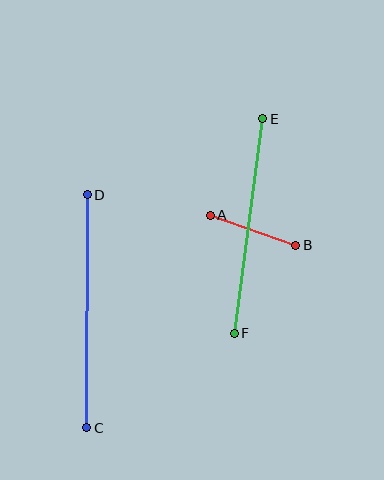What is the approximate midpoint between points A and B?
The midpoint is at approximately (253, 230) pixels.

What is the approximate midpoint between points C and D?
The midpoint is at approximately (87, 311) pixels.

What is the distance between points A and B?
The distance is approximately 91 pixels.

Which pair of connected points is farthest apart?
Points C and D are farthest apart.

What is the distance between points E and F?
The distance is approximately 216 pixels.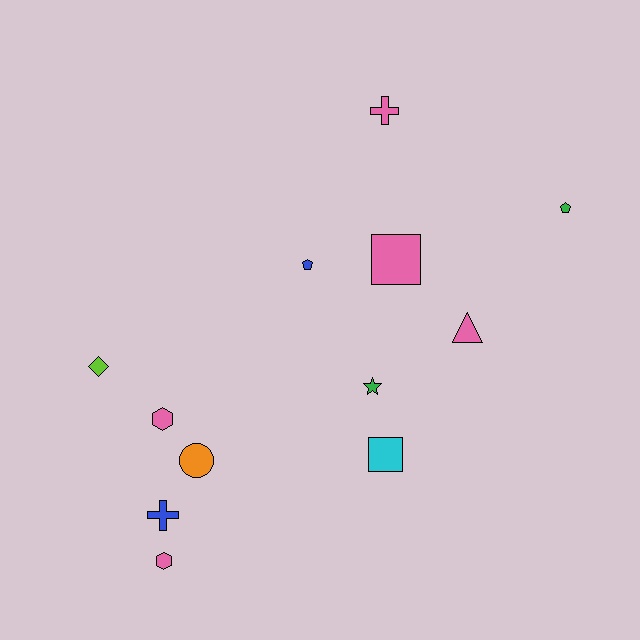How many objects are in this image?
There are 12 objects.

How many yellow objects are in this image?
There are no yellow objects.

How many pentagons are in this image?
There are 2 pentagons.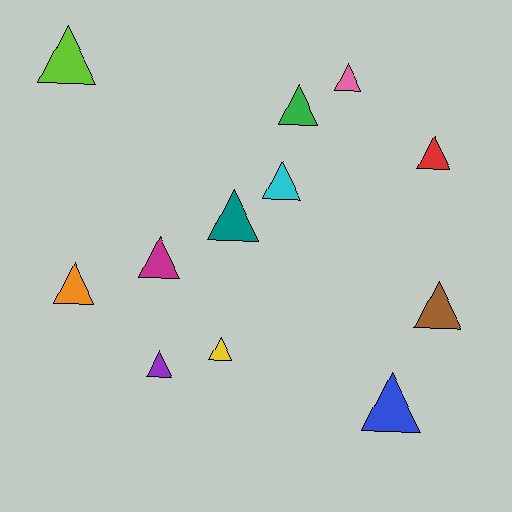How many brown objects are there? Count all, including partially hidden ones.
There is 1 brown object.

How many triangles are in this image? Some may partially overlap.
There are 12 triangles.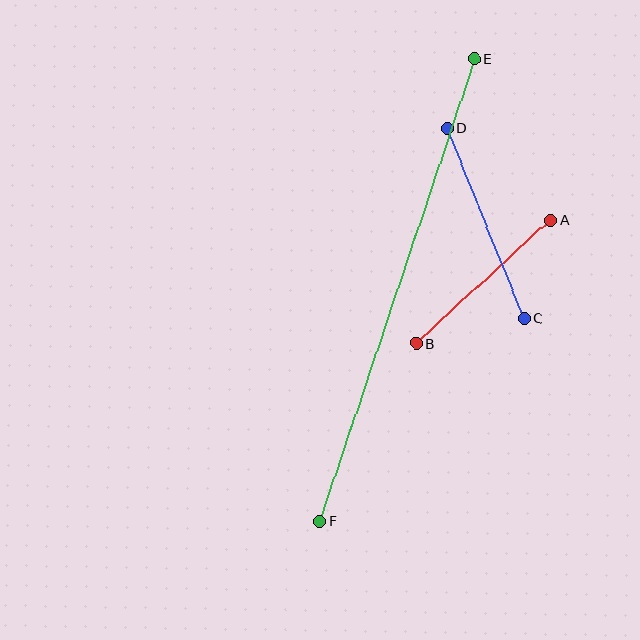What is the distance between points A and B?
The distance is approximately 182 pixels.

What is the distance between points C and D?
The distance is approximately 205 pixels.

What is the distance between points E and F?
The distance is approximately 488 pixels.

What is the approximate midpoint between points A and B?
The midpoint is at approximately (483, 282) pixels.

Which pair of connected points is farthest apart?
Points E and F are farthest apart.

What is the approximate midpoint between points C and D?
The midpoint is at approximately (486, 223) pixels.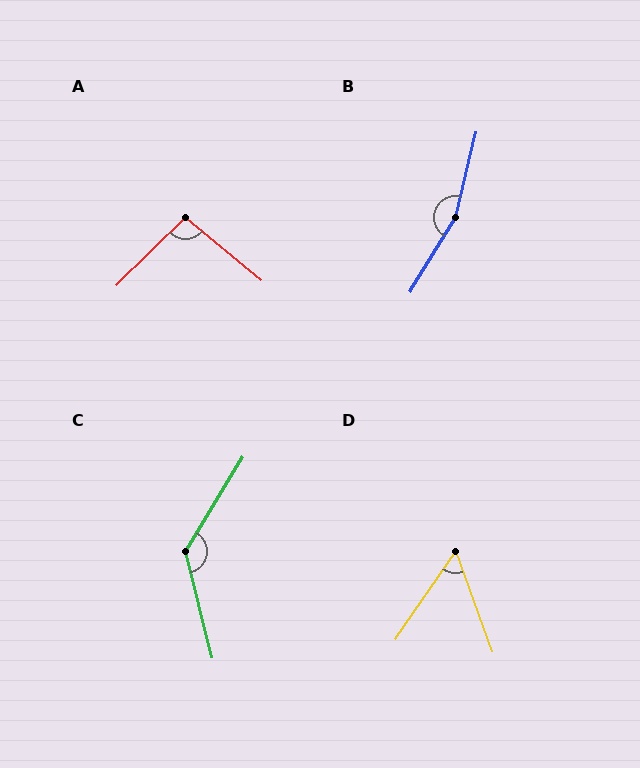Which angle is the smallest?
D, at approximately 54 degrees.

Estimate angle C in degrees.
Approximately 135 degrees.